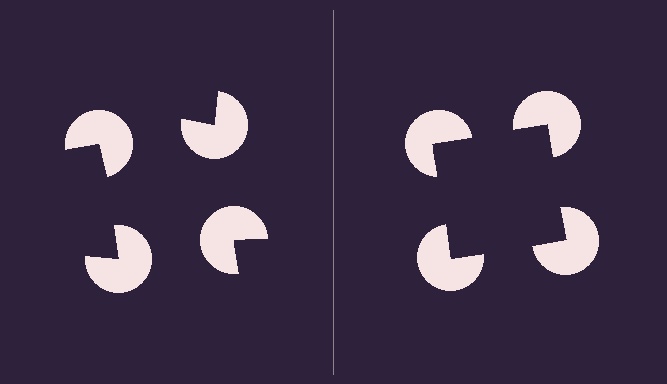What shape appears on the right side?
An illusory square.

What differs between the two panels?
The pac-man discs are positioned identically on both sides; only the wedge orientations differ. On the right they align to a square; on the left they are misaligned.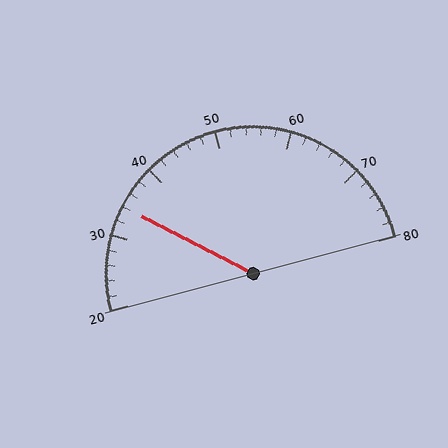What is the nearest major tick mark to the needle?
The nearest major tick mark is 30.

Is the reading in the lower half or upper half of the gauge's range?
The reading is in the lower half of the range (20 to 80).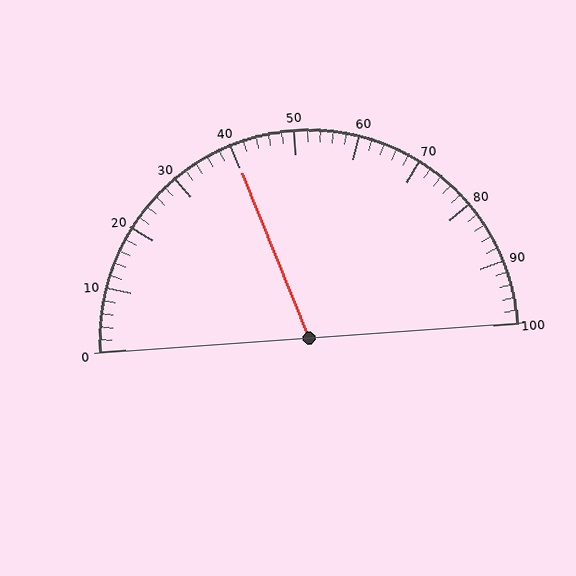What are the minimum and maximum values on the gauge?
The gauge ranges from 0 to 100.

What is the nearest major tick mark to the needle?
The nearest major tick mark is 40.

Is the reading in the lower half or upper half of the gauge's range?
The reading is in the lower half of the range (0 to 100).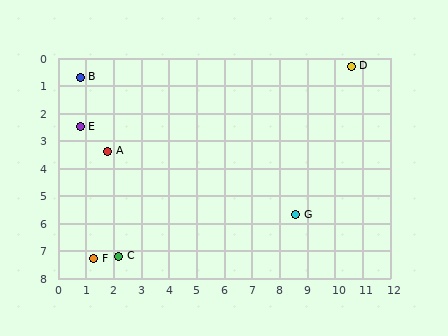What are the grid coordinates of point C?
Point C is at approximately (2.2, 7.2).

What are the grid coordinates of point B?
Point B is at approximately (0.8, 0.7).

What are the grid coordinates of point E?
Point E is at approximately (0.8, 2.5).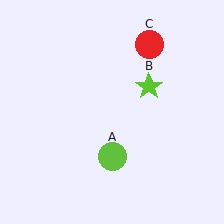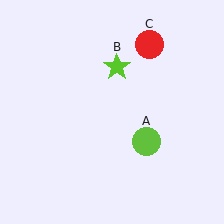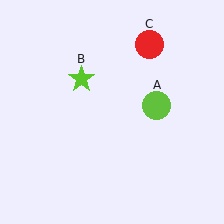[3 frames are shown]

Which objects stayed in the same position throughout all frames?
Red circle (object C) remained stationary.